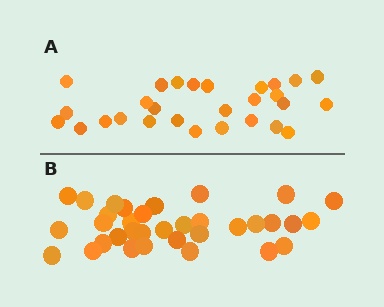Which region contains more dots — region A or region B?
Region B (the bottom region) has more dots.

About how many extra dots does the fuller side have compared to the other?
Region B has about 6 more dots than region A.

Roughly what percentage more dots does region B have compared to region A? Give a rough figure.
About 20% more.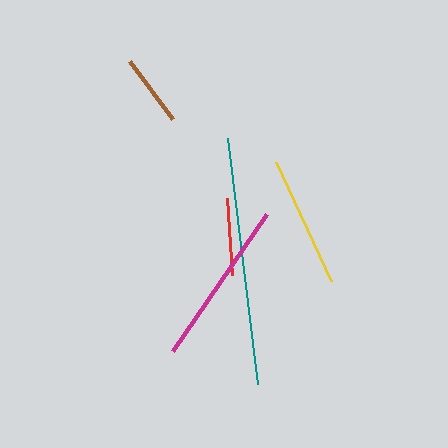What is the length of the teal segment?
The teal segment is approximately 248 pixels long.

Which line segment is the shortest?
The brown line is the shortest at approximately 72 pixels.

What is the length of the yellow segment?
The yellow segment is approximately 131 pixels long.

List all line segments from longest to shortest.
From longest to shortest: teal, magenta, yellow, red, brown.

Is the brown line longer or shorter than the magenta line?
The magenta line is longer than the brown line.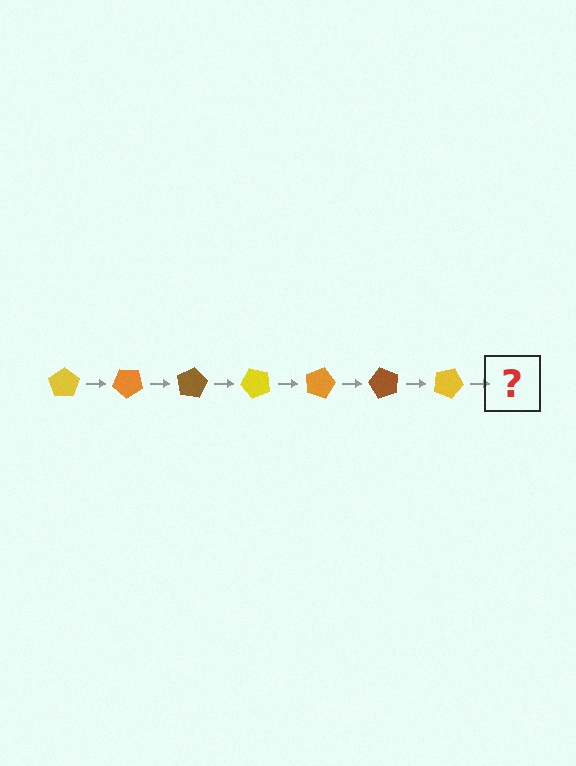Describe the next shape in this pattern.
It should be an orange pentagon, rotated 280 degrees from the start.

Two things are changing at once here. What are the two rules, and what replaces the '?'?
The two rules are that it rotates 40 degrees each step and the color cycles through yellow, orange, and brown. The '?' should be an orange pentagon, rotated 280 degrees from the start.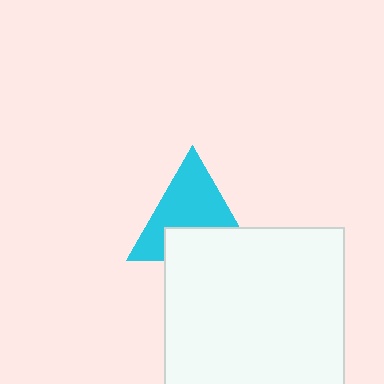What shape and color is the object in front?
The object in front is a white square.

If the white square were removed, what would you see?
You would see the complete cyan triangle.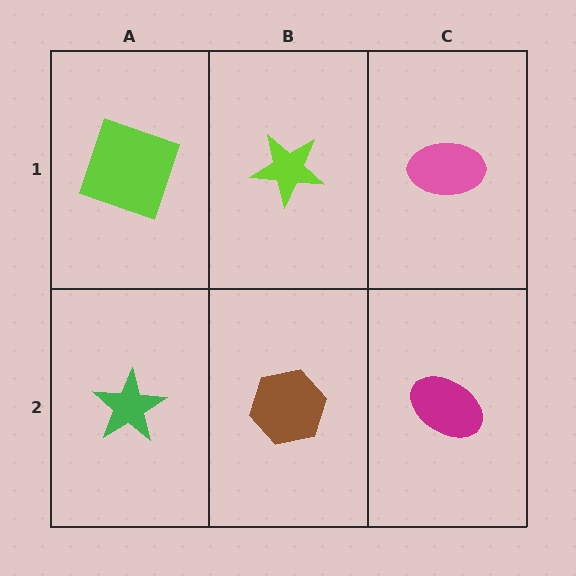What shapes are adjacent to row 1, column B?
A brown hexagon (row 2, column B), a lime square (row 1, column A), a pink ellipse (row 1, column C).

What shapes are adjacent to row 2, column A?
A lime square (row 1, column A), a brown hexagon (row 2, column B).